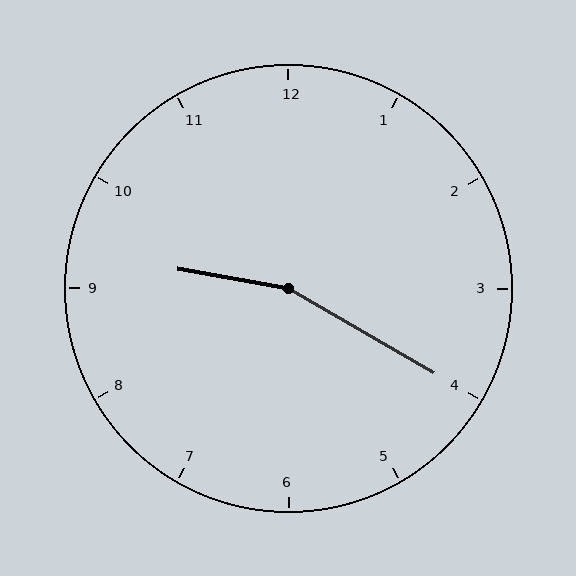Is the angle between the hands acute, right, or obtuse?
It is obtuse.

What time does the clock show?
9:20.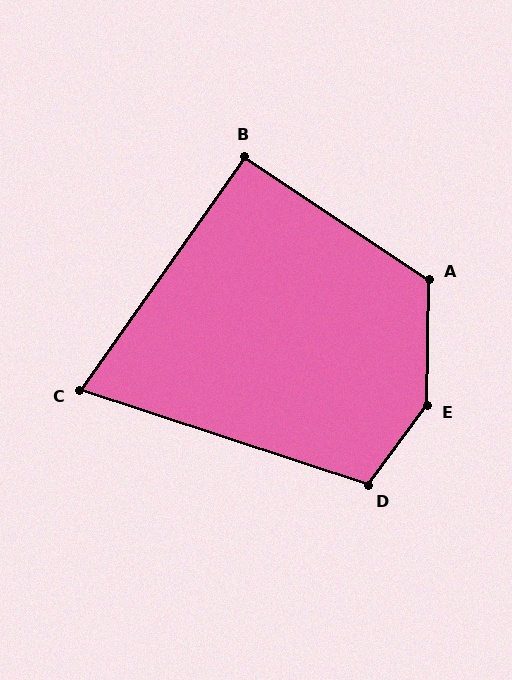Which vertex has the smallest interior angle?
C, at approximately 73 degrees.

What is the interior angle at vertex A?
Approximately 123 degrees (obtuse).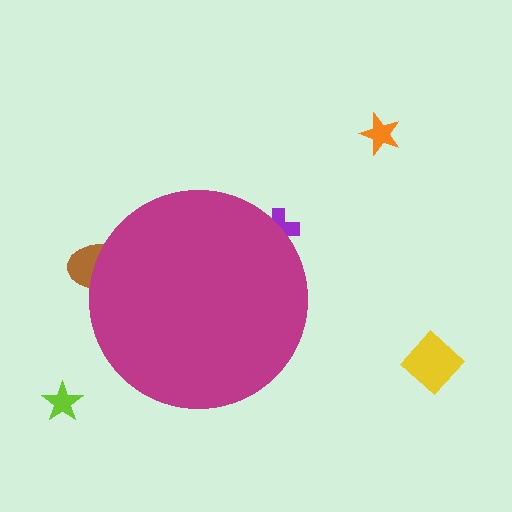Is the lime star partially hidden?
No, the lime star is fully visible.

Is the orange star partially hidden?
No, the orange star is fully visible.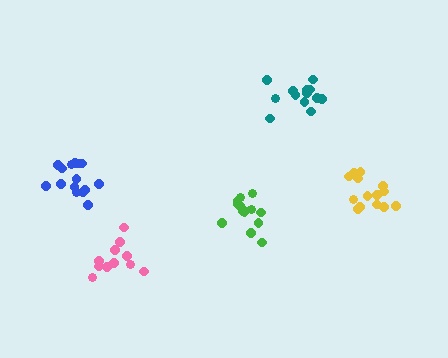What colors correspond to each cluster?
The clusters are colored: green, blue, teal, pink, yellow.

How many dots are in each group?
Group 1: 14 dots, Group 2: 15 dots, Group 3: 13 dots, Group 4: 11 dots, Group 5: 14 dots (67 total).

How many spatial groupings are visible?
There are 5 spatial groupings.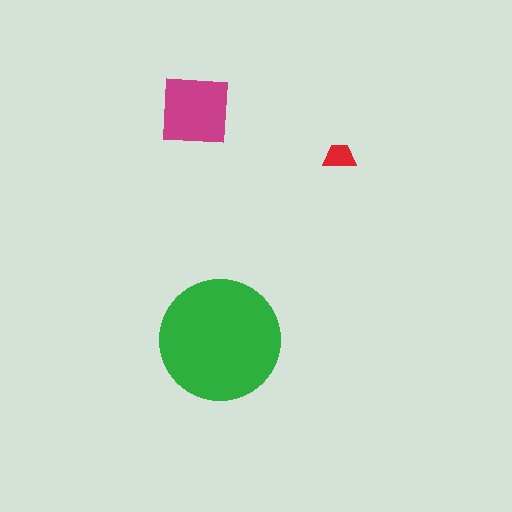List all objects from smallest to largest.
The red trapezoid, the magenta square, the green circle.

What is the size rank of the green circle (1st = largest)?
1st.